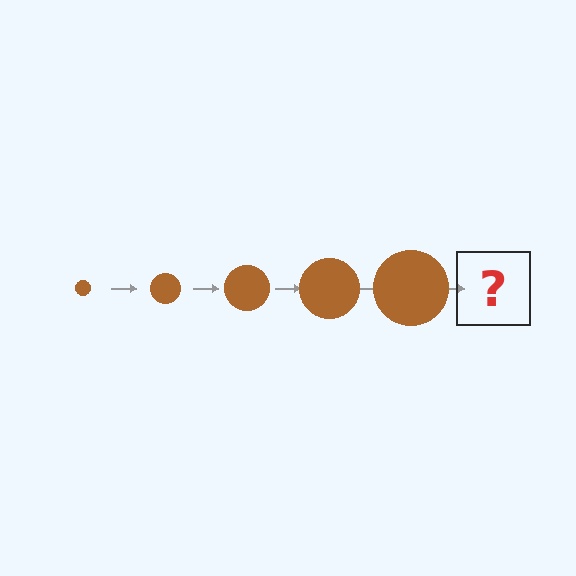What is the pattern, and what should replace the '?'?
The pattern is that the circle gets progressively larger each step. The '?' should be a brown circle, larger than the previous one.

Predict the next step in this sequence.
The next step is a brown circle, larger than the previous one.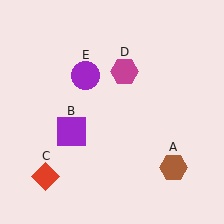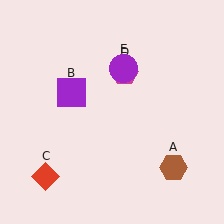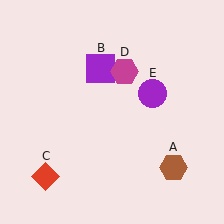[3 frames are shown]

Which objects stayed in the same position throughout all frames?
Brown hexagon (object A) and red diamond (object C) and magenta hexagon (object D) remained stationary.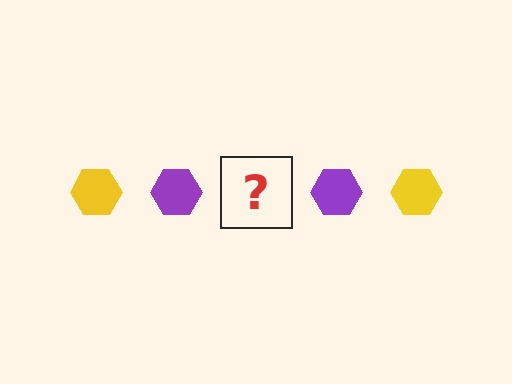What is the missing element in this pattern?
The missing element is a yellow hexagon.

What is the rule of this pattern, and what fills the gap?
The rule is that the pattern cycles through yellow, purple hexagons. The gap should be filled with a yellow hexagon.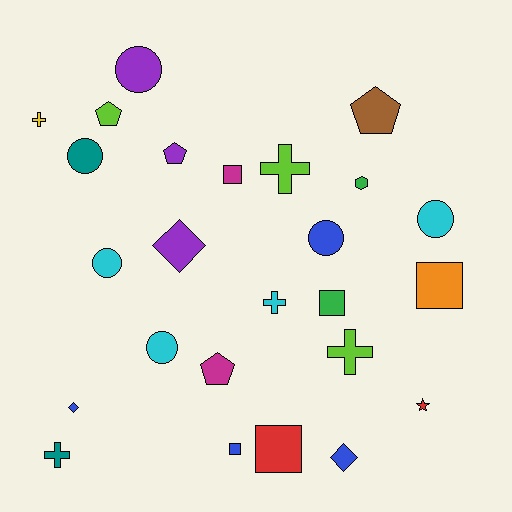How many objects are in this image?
There are 25 objects.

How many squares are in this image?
There are 5 squares.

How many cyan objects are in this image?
There are 4 cyan objects.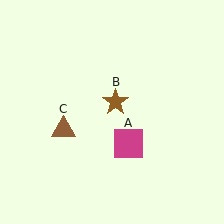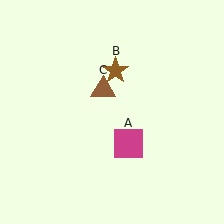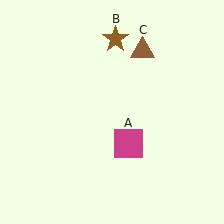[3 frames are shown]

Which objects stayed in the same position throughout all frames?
Magenta square (object A) remained stationary.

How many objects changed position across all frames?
2 objects changed position: brown star (object B), brown triangle (object C).